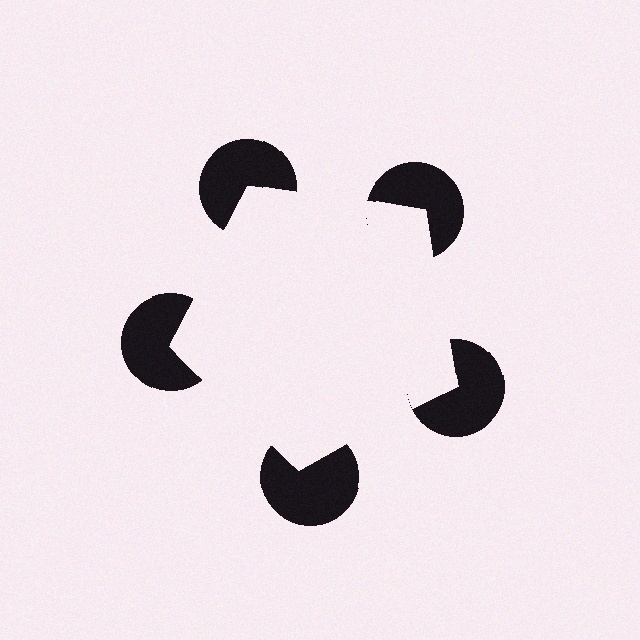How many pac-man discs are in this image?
There are 5 — one at each vertex of the illusory pentagon.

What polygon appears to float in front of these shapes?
An illusory pentagon — its edges are inferred from the aligned wedge cuts in the pac-man discs, not physically drawn.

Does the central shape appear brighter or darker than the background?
It typically appears slightly brighter than the background, even though no actual brightness change is drawn.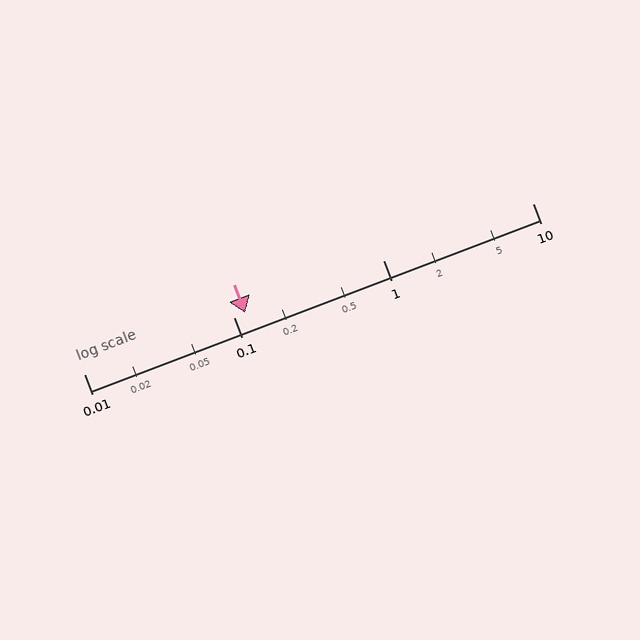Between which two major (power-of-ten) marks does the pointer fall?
The pointer is between 0.1 and 1.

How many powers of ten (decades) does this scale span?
The scale spans 3 decades, from 0.01 to 10.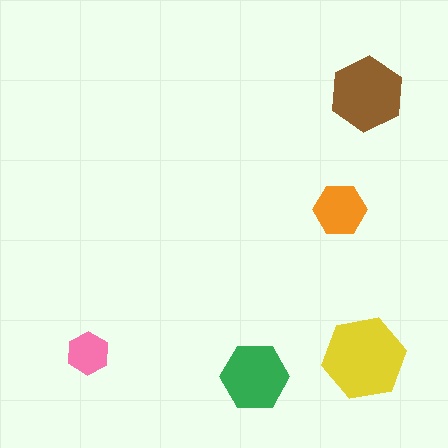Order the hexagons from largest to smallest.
the yellow one, the brown one, the green one, the orange one, the pink one.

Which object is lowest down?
The green hexagon is bottommost.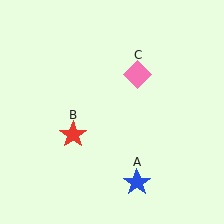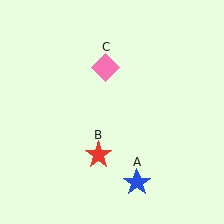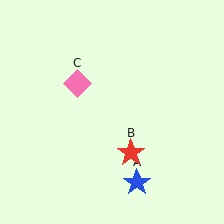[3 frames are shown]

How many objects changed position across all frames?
2 objects changed position: red star (object B), pink diamond (object C).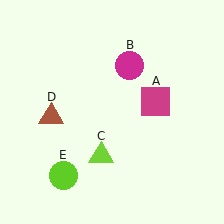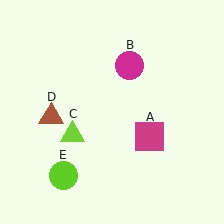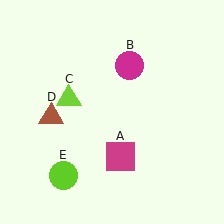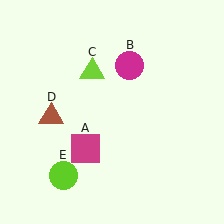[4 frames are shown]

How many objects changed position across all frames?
2 objects changed position: magenta square (object A), lime triangle (object C).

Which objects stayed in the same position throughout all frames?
Magenta circle (object B) and brown triangle (object D) and lime circle (object E) remained stationary.